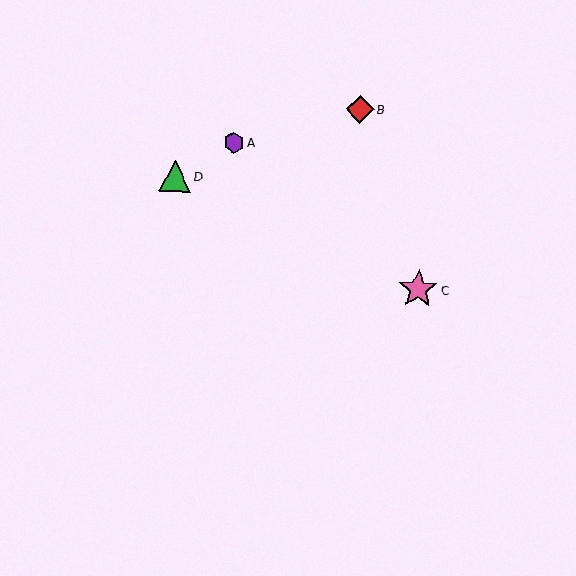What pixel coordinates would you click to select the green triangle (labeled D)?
Click at (175, 176) to select the green triangle D.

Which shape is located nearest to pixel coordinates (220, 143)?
The purple hexagon (labeled A) at (234, 143) is nearest to that location.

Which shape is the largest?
The pink star (labeled C) is the largest.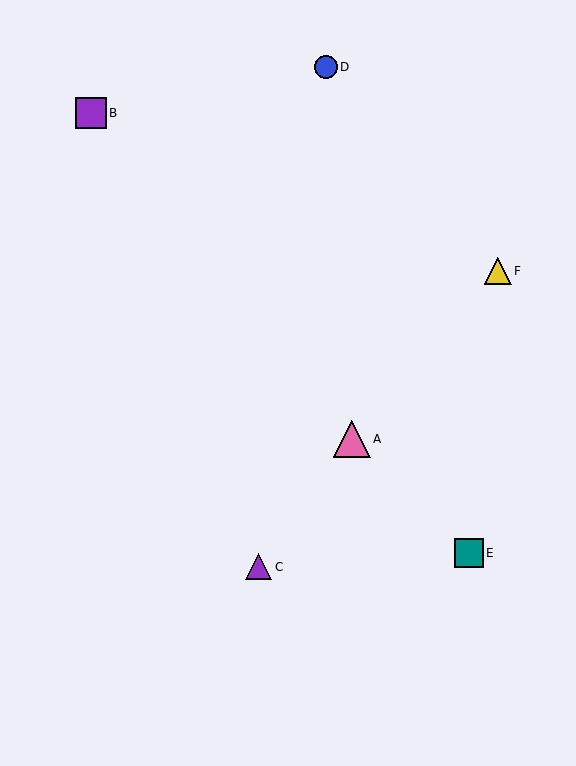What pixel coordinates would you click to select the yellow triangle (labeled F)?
Click at (498, 271) to select the yellow triangle F.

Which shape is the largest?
The pink triangle (labeled A) is the largest.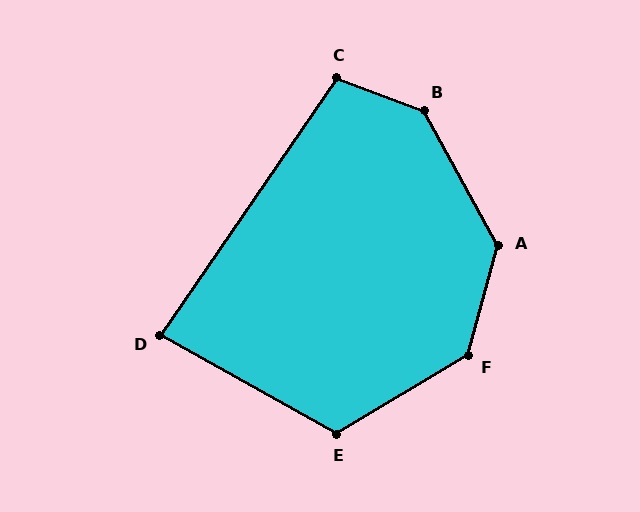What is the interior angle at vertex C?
Approximately 104 degrees (obtuse).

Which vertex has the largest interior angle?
B, at approximately 139 degrees.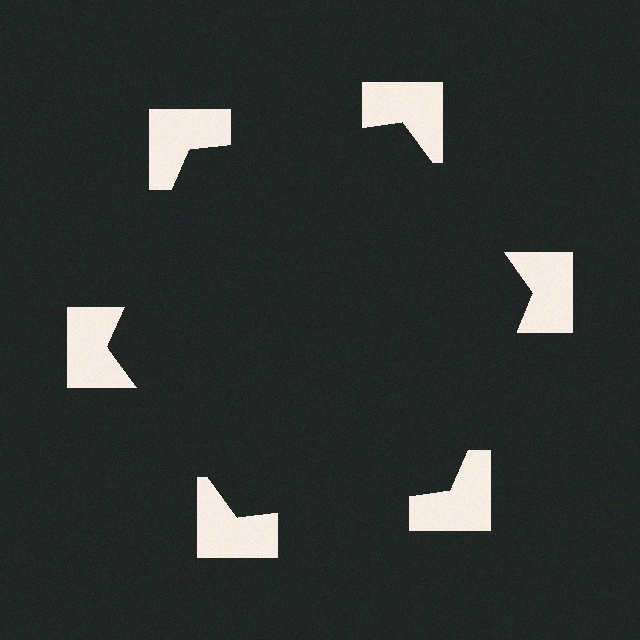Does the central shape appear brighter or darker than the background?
It typically appears slightly darker than the background, even though no actual brightness change is drawn.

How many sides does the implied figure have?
6 sides.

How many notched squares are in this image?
There are 6 — one at each vertex of the illusory hexagon.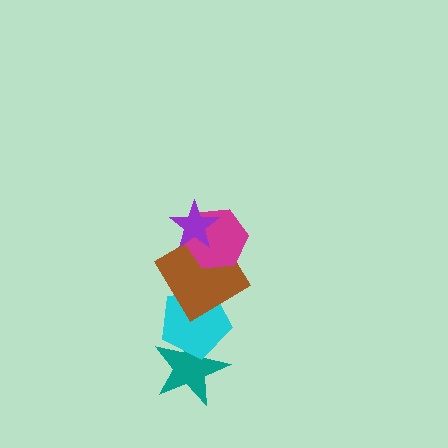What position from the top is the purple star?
The purple star is 1st from the top.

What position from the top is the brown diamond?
The brown diamond is 3rd from the top.